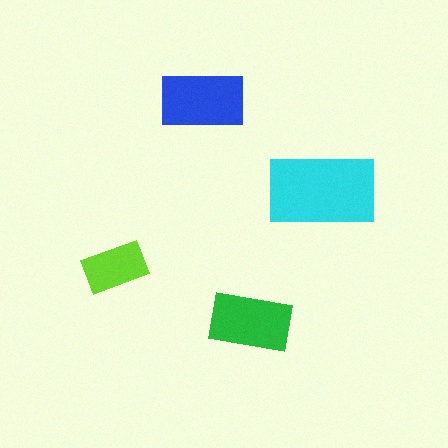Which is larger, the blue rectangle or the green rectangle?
The blue one.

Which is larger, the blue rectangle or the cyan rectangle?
The cyan one.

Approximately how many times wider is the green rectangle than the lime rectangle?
About 1.5 times wider.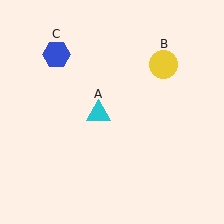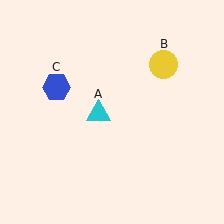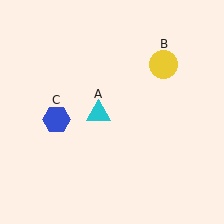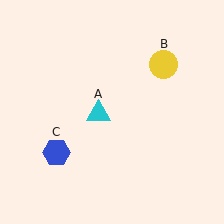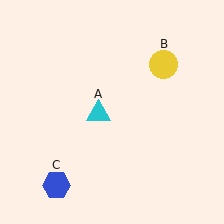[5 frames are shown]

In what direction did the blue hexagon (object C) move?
The blue hexagon (object C) moved down.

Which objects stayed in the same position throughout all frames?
Cyan triangle (object A) and yellow circle (object B) remained stationary.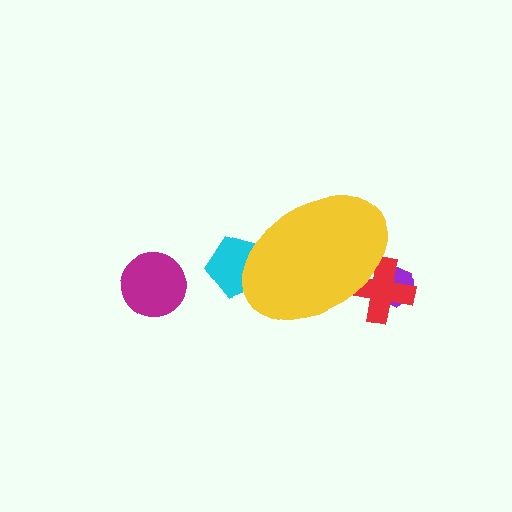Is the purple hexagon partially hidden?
Yes, the purple hexagon is partially hidden behind the yellow ellipse.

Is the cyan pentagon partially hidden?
Yes, the cyan pentagon is partially hidden behind the yellow ellipse.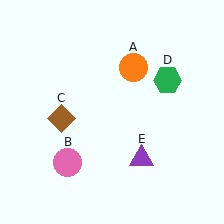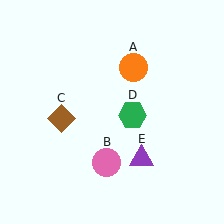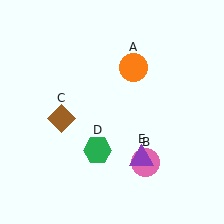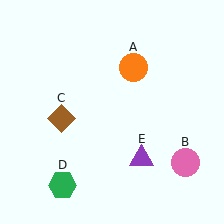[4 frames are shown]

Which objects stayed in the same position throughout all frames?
Orange circle (object A) and brown diamond (object C) and purple triangle (object E) remained stationary.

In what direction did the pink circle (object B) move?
The pink circle (object B) moved right.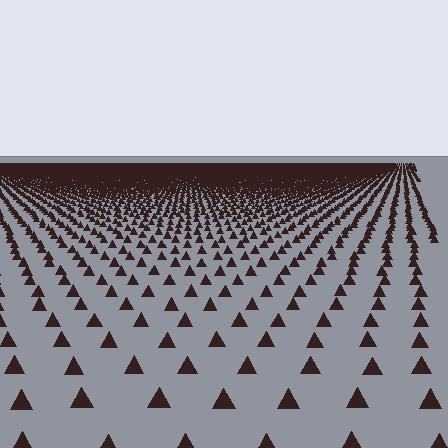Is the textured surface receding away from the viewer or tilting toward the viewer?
The surface is receding away from the viewer. Texture elements get smaller and denser toward the top.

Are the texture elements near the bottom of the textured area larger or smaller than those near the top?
Larger. Near the bottom, elements are closer to the viewer and appear at a bigger on-screen size.